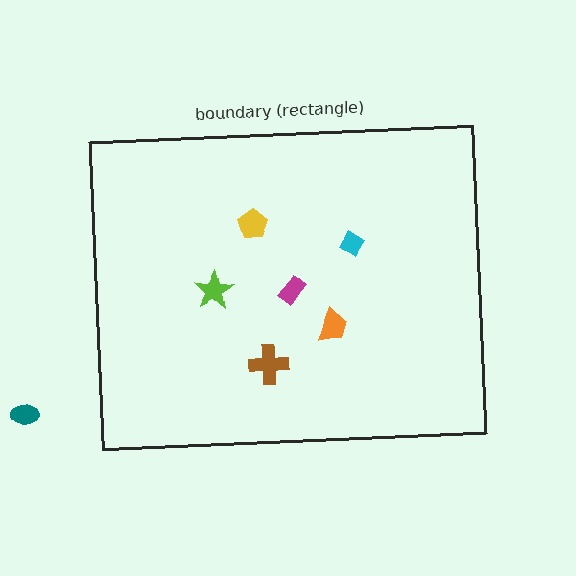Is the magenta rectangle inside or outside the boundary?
Inside.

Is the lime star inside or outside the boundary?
Inside.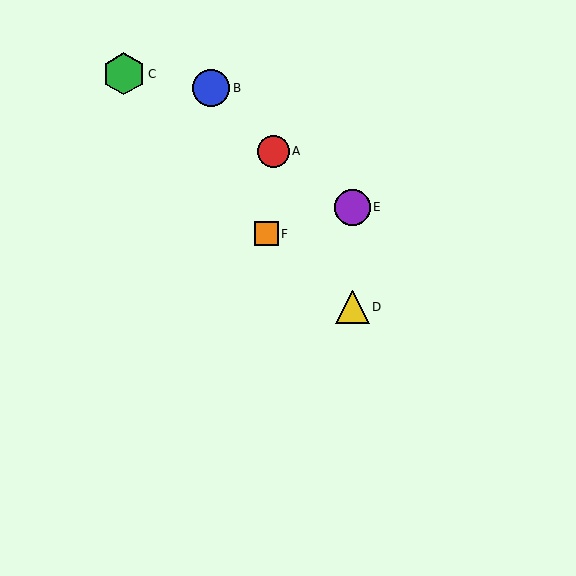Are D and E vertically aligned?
Yes, both are at x≈352.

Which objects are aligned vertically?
Objects D, E are aligned vertically.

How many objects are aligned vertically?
2 objects (D, E) are aligned vertically.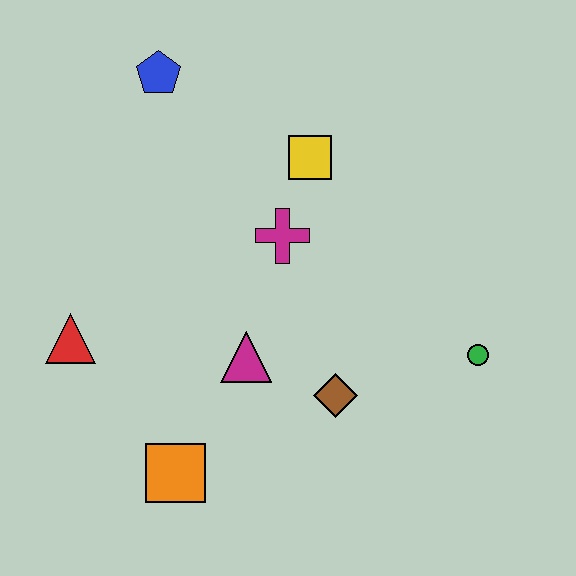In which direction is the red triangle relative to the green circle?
The red triangle is to the left of the green circle.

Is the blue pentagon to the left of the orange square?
Yes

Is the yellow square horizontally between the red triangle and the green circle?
Yes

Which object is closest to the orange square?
The magenta triangle is closest to the orange square.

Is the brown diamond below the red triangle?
Yes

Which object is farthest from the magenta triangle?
The blue pentagon is farthest from the magenta triangle.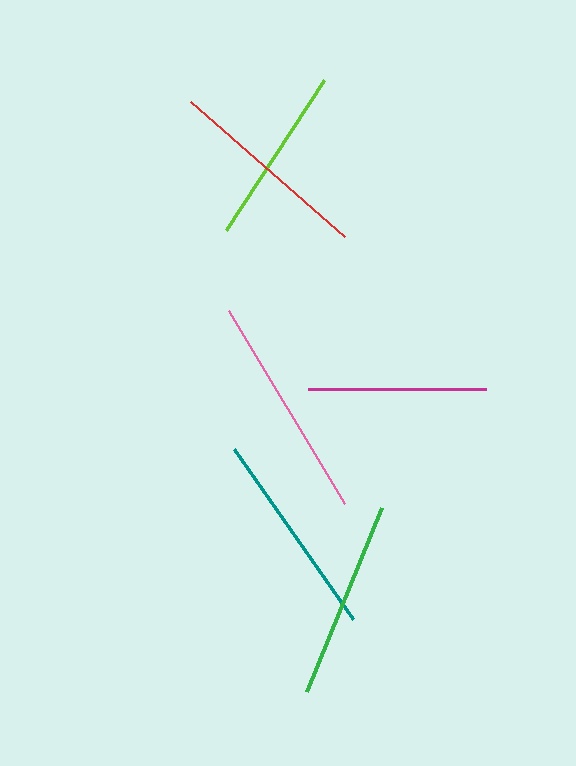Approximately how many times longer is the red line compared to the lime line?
The red line is approximately 1.1 times the length of the lime line.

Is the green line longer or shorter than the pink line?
The pink line is longer than the green line.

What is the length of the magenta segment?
The magenta segment is approximately 177 pixels long.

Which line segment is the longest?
The pink line is the longest at approximately 225 pixels.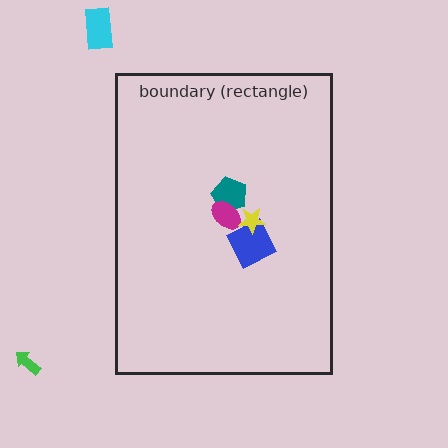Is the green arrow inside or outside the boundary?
Outside.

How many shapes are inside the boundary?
4 inside, 2 outside.